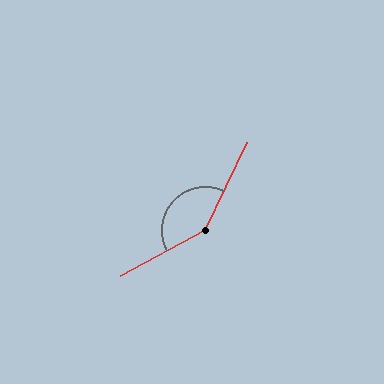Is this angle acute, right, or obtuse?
It is obtuse.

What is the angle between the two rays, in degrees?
Approximately 144 degrees.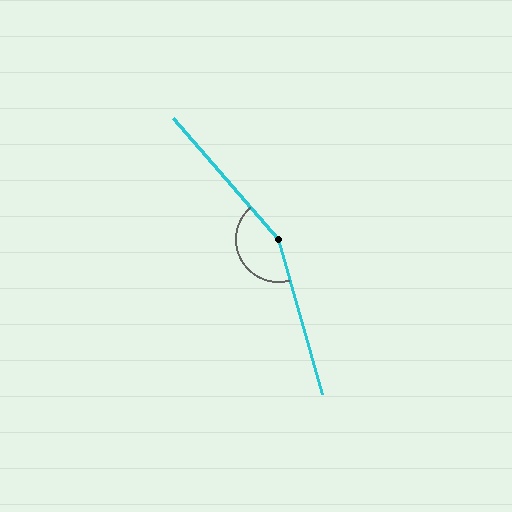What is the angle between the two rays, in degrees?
Approximately 155 degrees.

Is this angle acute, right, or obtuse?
It is obtuse.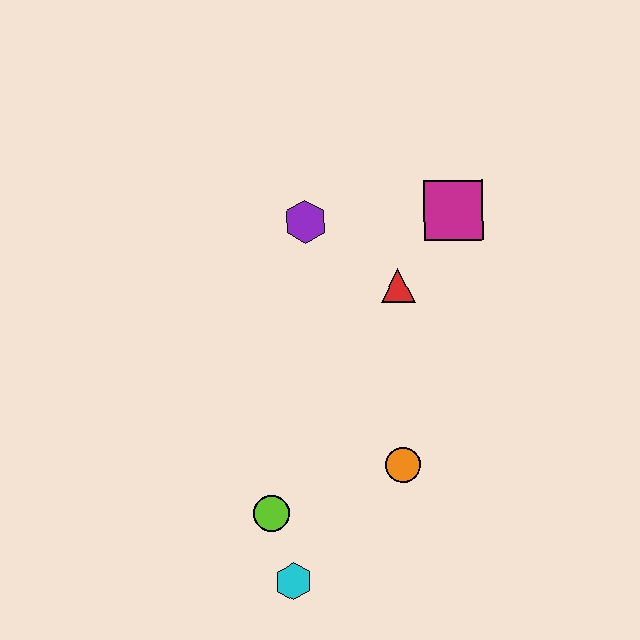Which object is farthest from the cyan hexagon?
The magenta square is farthest from the cyan hexagon.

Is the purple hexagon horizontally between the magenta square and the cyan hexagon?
Yes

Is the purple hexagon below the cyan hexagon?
No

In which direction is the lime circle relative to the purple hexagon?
The lime circle is below the purple hexagon.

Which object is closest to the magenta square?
The red triangle is closest to the magenta square.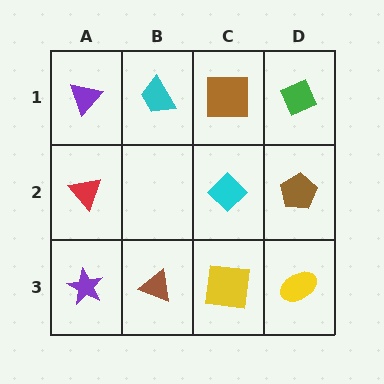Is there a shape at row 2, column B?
No, that cell is empty.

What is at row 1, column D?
A green diamond.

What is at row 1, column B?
A cyan trapezoid.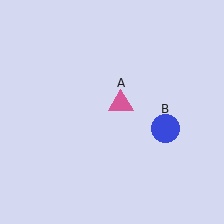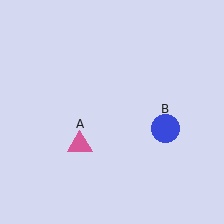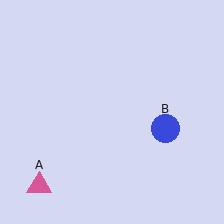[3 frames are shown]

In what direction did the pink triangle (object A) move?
The pink triangle (object A) moved down and to the left.